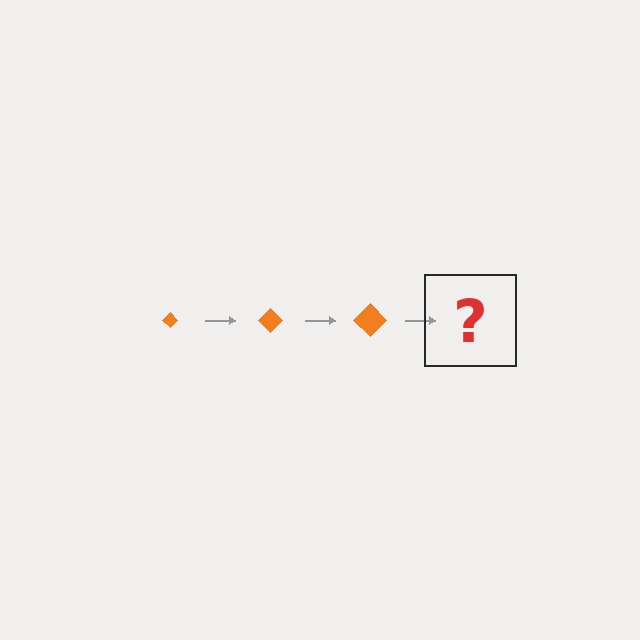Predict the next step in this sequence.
The next step is an orange diamond, larger than the previous one.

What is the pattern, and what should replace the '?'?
The pattern is that the diamond gets progressively larger each step. The '?' should be an orange diamond, larger than the previous one.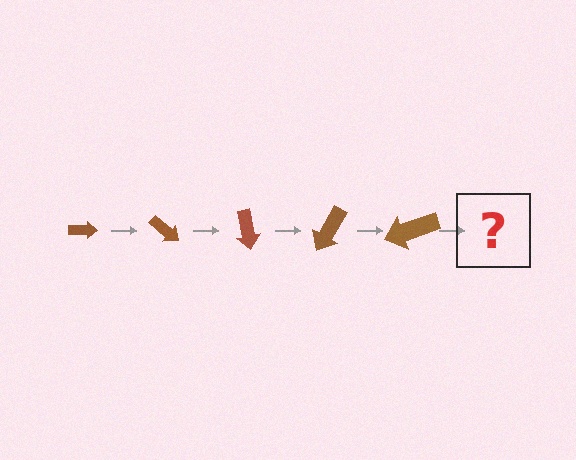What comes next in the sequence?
The next element should be an arrow, larger than the previous one and rotated 200 degrees from the start.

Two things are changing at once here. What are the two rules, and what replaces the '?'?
The two rules are that the arrow grows larger each step and it rotates 40 degrees each step. The '?' should be an arrow, larger than the previous one and rotated 200 degrees from the start.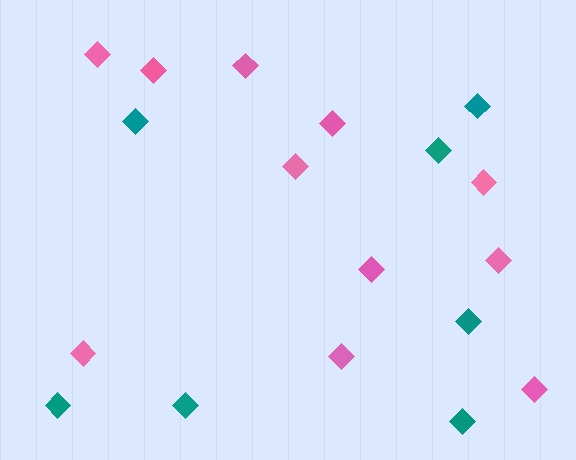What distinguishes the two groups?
There are 2 groups: one group of pink diamonds (11) and one group of teal diamonds (7).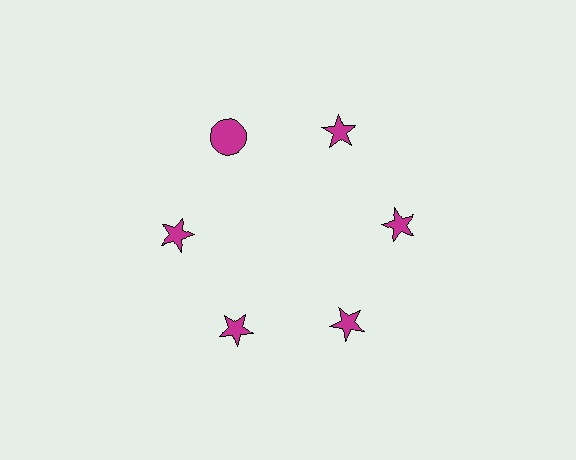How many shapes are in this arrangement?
There are 6 shapes arranged in a ring pattern.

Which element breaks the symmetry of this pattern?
The magenta circle at roughly the 11 o'clock position breaks the symmetry. All other shapes are magenta stars.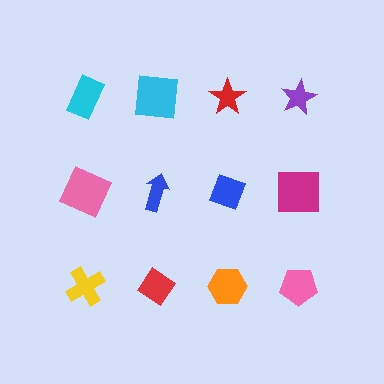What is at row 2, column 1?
A pink square.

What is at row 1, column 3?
A red star.